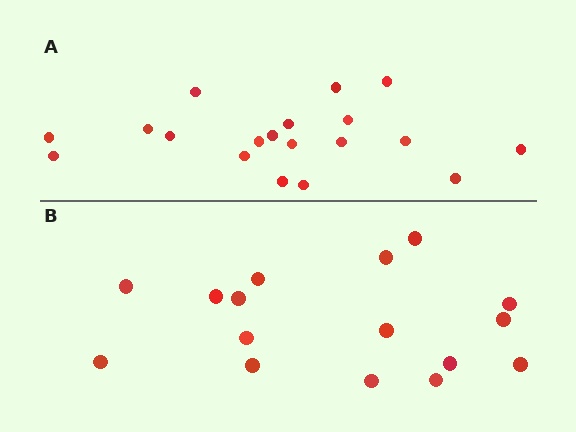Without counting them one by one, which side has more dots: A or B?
Region A (the top region) has more dots.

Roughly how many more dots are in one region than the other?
Region A has just a few more — roughly 2 or 3 more dots than region B.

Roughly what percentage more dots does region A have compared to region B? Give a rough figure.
About 20% more.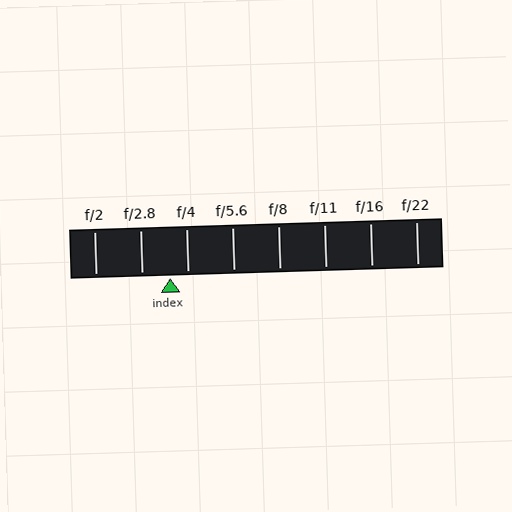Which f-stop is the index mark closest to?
The index mark is closest to f/4.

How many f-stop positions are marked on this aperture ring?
There are 8 f-stop positions marked.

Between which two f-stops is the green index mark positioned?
The index mark is between f/2.8 and f/4.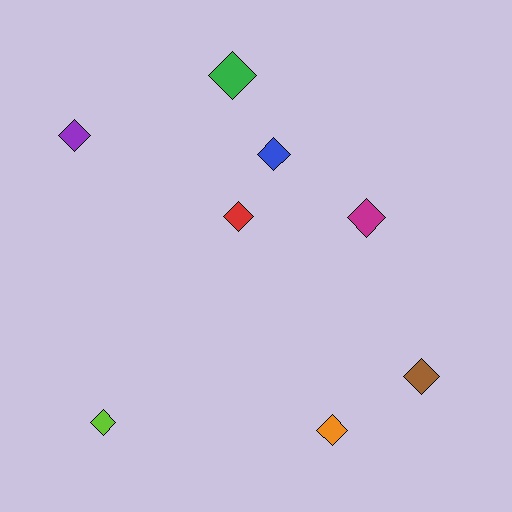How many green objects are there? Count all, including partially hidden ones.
There is 1 green object.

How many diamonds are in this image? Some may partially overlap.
There are 8 diamonds.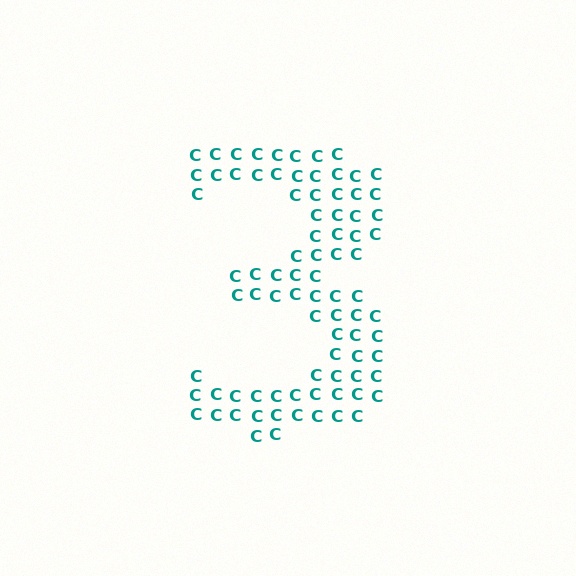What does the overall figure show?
The overall figure shows the digit 3.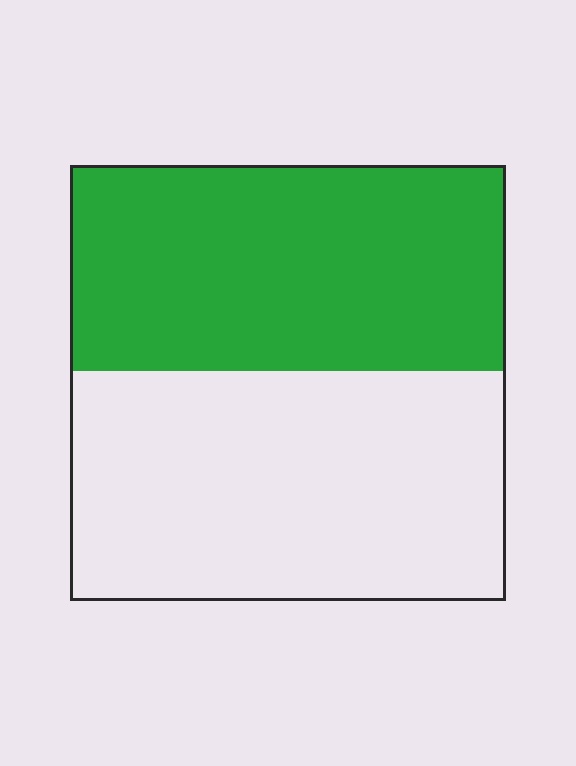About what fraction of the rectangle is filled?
About one half (1/2).